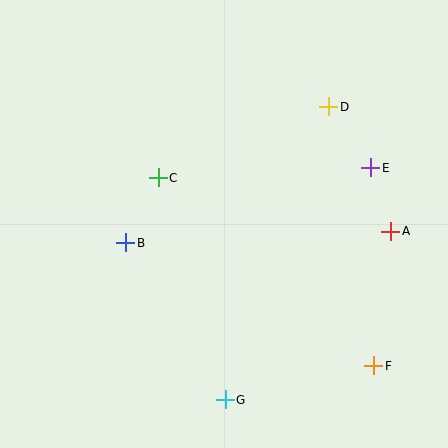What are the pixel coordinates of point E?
Point E is at (371, 168).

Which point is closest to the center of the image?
Point C at (158, 178) is closest to the center.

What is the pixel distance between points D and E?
The distance between D and E is 74 pixels.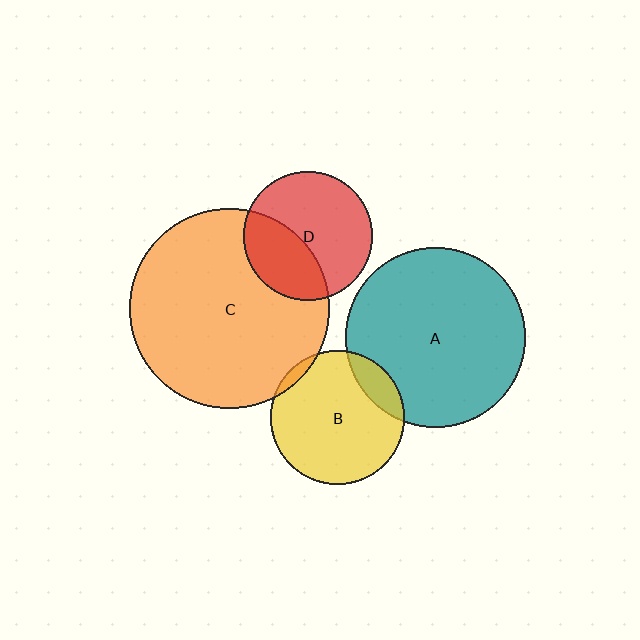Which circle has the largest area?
Circle C (orange).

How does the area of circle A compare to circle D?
Approximately 2.0 times.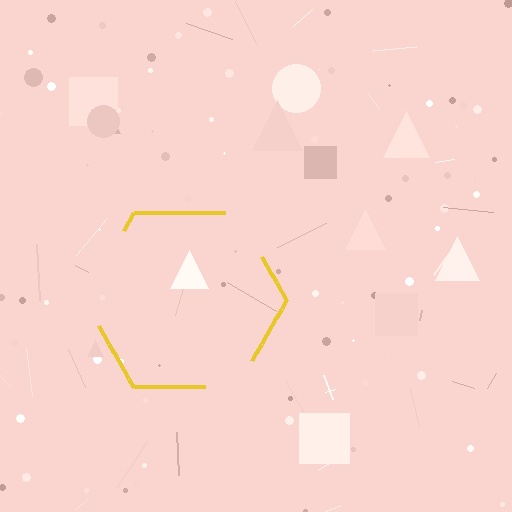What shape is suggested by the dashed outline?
The dashed outline suggests a hexagon.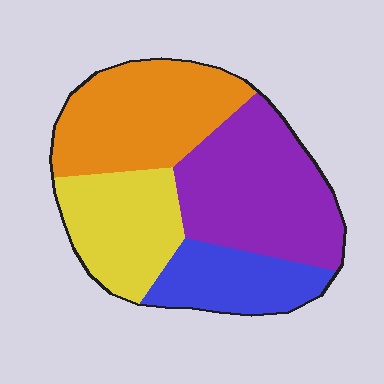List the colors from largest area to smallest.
From largest to smallest: purple, orange, yellow, blue.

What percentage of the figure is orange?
Orange takes up between a quarter and a half of the figure.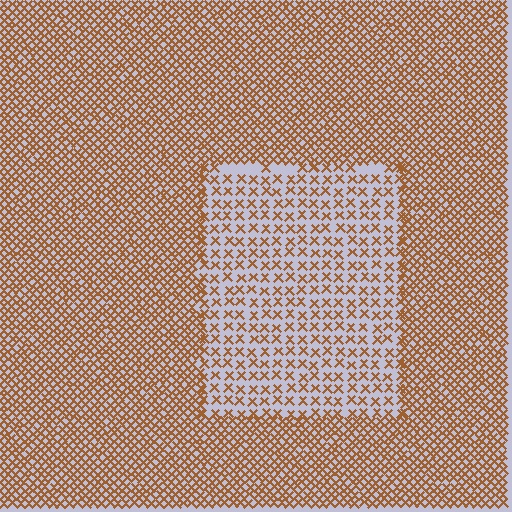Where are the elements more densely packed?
The elements are more densely packed outside the rectangle boundary.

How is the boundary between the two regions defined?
The boundary is defined by a change in element density (approximately 2.3x ratio). All elements are the same color, size, and shape.